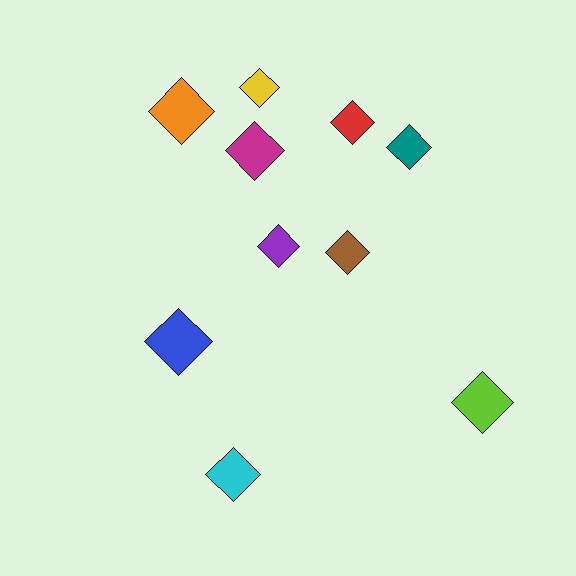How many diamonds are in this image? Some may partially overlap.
There are 10 diamonds.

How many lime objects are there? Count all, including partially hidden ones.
There is 1 lime object.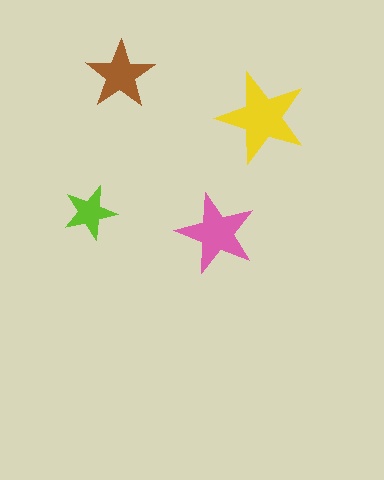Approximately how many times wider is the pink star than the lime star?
About 1.5 times wider.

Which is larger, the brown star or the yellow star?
The yellow one.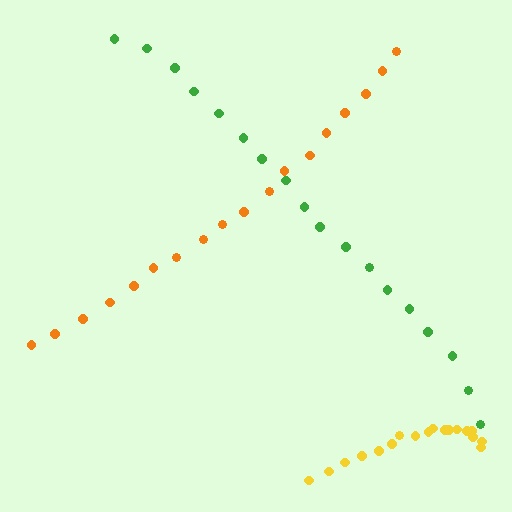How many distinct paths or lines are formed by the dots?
There are 3 distinct paths.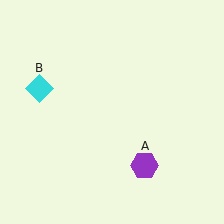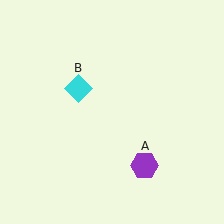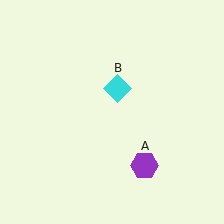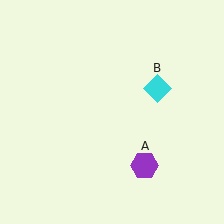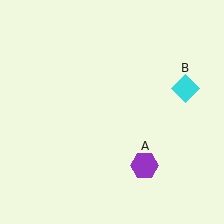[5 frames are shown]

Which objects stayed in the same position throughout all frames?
Purple hexagon (object A) remained stationary.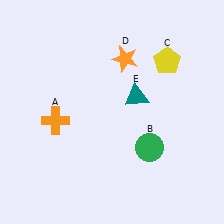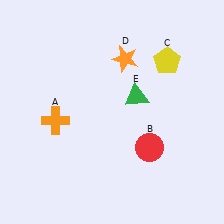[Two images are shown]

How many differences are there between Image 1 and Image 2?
There are 2 differences between the two images.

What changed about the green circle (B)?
In Image 1, B is green. In Image 2, it changed to red.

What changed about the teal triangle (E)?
In Image 1, E is teal. In Image 2, it changed to green.